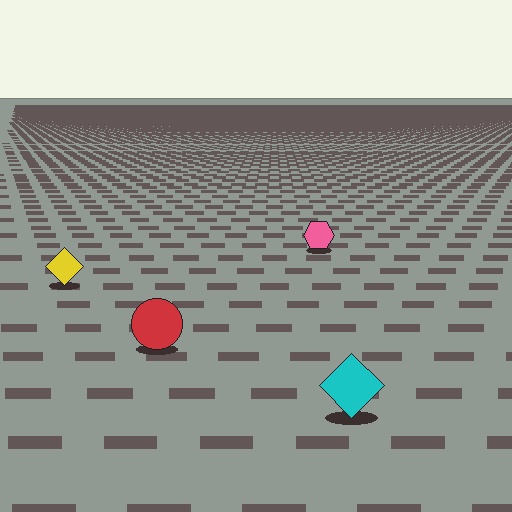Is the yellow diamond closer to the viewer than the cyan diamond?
No. The cyan diamond is closer — you can tell from the texture gradient: the ground texture is coarser near it.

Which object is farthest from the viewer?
The pink hexagon is farthest from the viewer. It appears smaller and the ground texture around it is denser.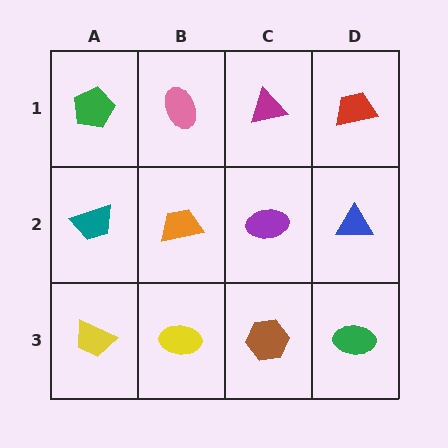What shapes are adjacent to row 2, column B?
A pink ellipse (row 1, column B), a yellow ellipse (row 3, column B), a teal trapezoid (row 2, column A), a purple ellipse (row 2, column C).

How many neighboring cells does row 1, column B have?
3.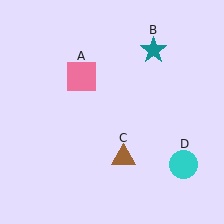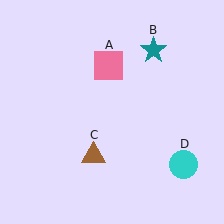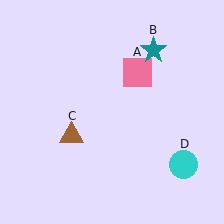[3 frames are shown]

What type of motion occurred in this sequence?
The pink square (object A), brown triangle (object C) rotated clockwise around the center of the scene.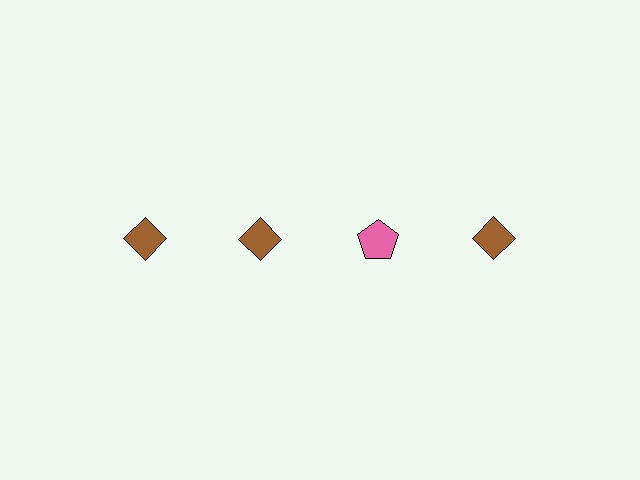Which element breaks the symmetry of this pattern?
The pink pentagon in the top row, center column breaks the symmetry. All other shapes are brown diamonds.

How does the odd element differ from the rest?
It differs in both color (pink instead of brown) and shape (pentagon instead of diamond).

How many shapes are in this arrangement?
There are 4 shapes arranged in a grid pattern.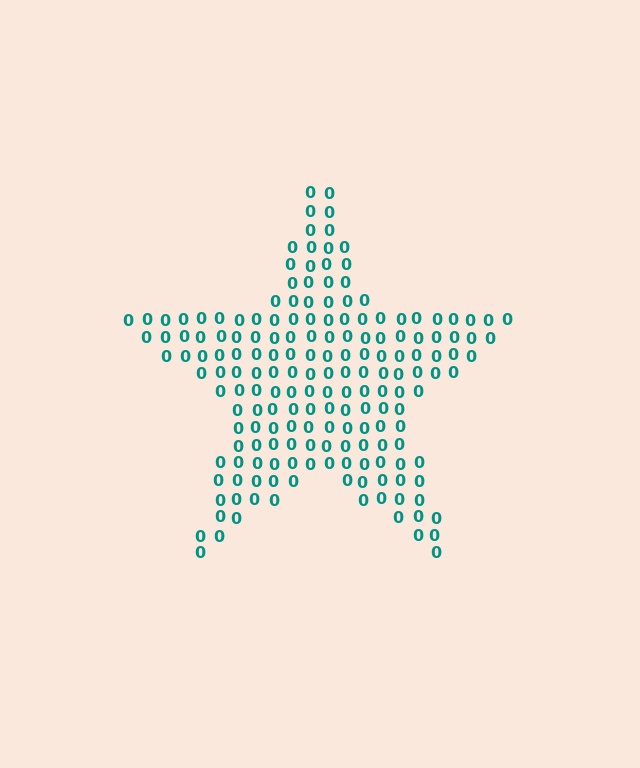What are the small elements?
The small elements are digit 0's.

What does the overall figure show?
The overall figure shows a star.